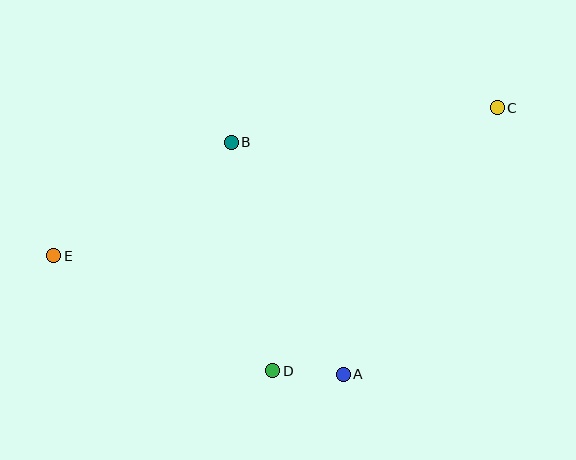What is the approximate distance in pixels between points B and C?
The distance between B and C is approximately 268 pixels.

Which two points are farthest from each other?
Points C and E are farthest from each other.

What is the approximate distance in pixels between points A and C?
The distance between A and C is approximately 308 pixels.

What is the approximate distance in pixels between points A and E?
The distance between A and E is approximately 313 pixels.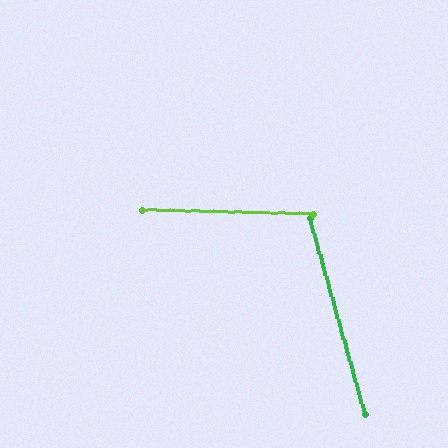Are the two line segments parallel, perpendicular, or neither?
Neither parallel nor perpendicular — they differ by about 73°.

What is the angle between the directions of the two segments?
Approximately 73 degrees.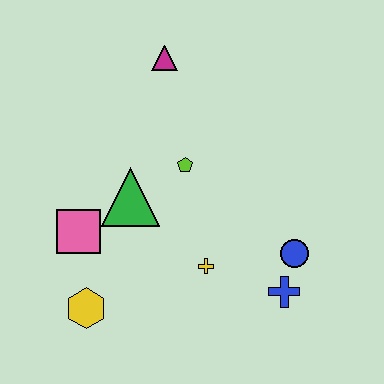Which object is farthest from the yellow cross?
The magenta triangle is farthest from the yellow cross.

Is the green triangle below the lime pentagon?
Yes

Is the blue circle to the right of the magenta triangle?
Yes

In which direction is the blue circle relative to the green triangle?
The blue circle is to the right of the green triangle.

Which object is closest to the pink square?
The green triangle is closest to the pink square.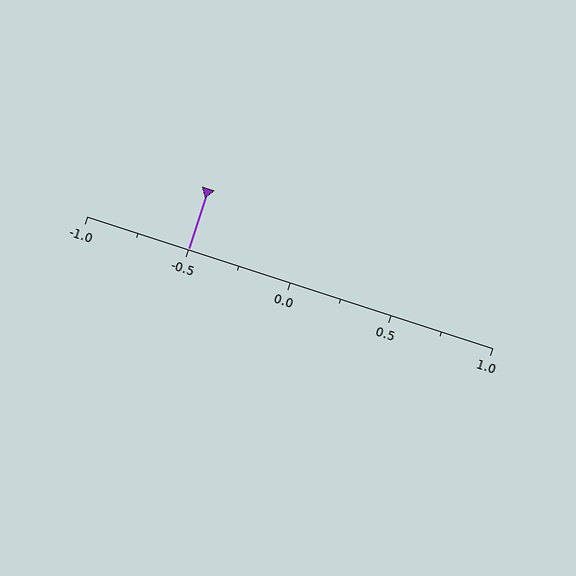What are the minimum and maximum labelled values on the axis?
The axis runs from -1.0 to 1.0.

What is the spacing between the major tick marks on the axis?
The major ticks are spaced 0.5 apart.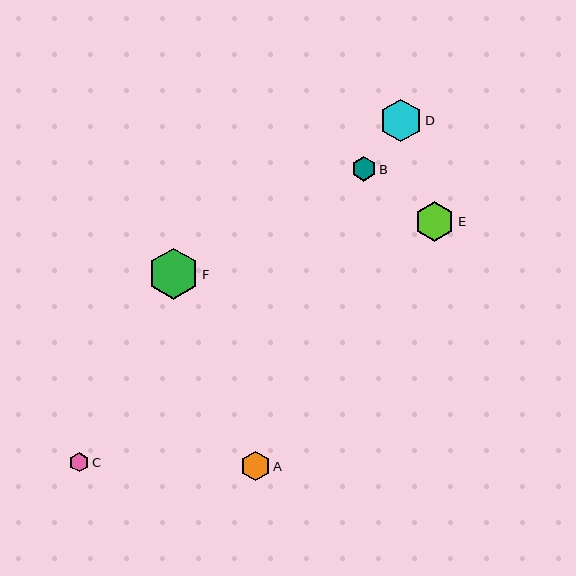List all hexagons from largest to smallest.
From largest to smallest: F, D, E, A, B, C.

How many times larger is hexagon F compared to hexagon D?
Hexagon F is approximately 1.2 times the size of hexagon D.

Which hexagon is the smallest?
Hexagon C is the smallest with a size of approximately 19 pixels.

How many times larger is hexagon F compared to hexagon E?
Hexagon F is approximately 1.3 times the size of hexagon E.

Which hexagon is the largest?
Hexagon F is the largest with a size of approximately 51 pixels.